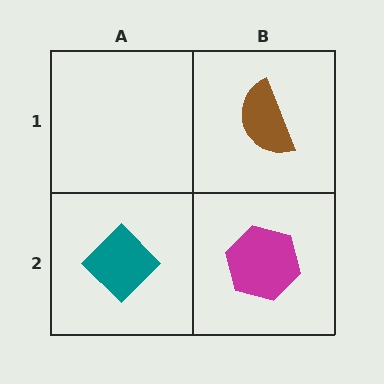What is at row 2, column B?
A magenta hexagon.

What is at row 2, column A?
A teal diamond.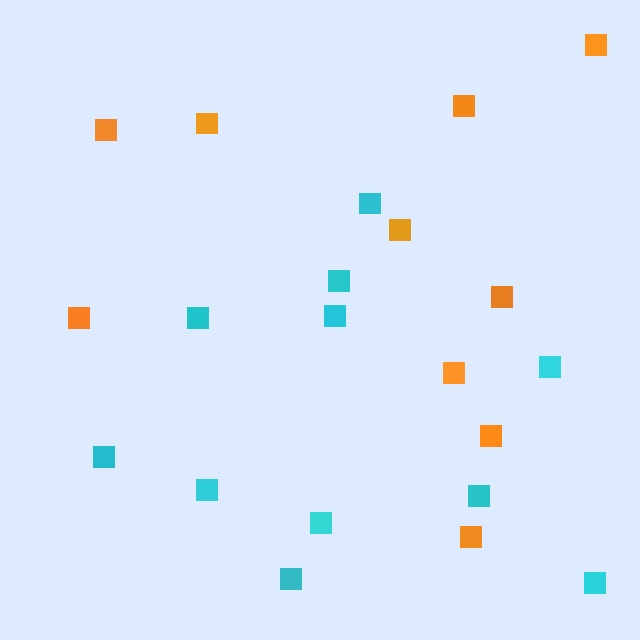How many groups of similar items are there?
There are 2 groups: one group of cyan squares (11) and one group of orange squares (10).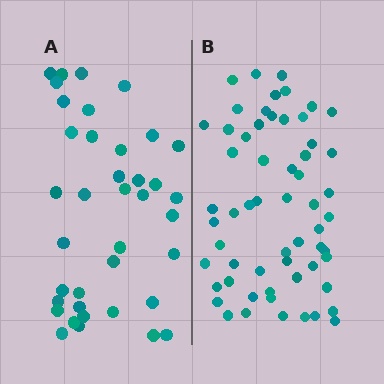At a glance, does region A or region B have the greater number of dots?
Region B (the right region) has more dots.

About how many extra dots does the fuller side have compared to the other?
Region B has approximately 20 more dots than region A.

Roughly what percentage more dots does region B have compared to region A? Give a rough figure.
About 55% more.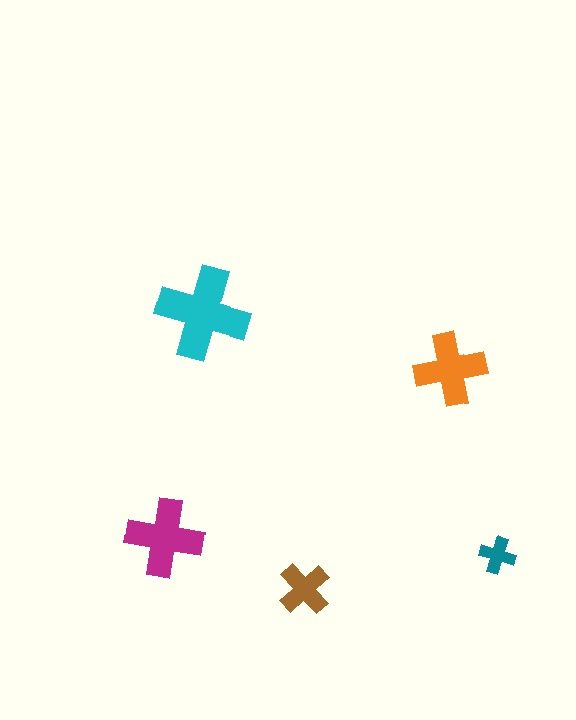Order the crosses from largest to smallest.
the cyan one, the magenta one, the orange one, the brown one, the teal one.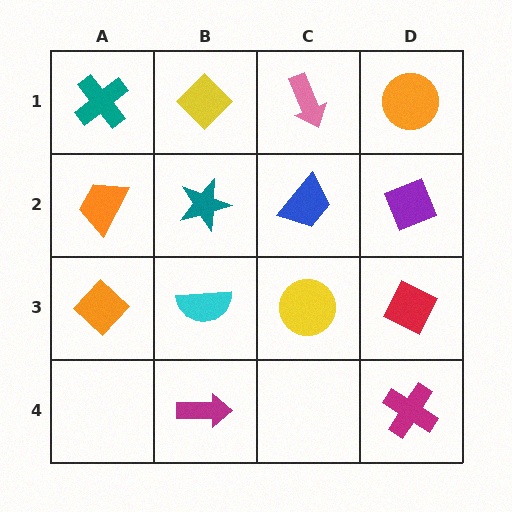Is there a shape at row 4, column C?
No, that cell is empty.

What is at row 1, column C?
A pink arrow.